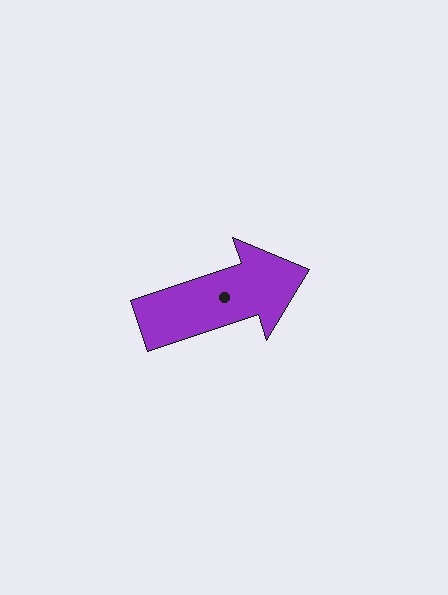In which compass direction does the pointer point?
East.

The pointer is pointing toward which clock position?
Roughly 2 o'clock.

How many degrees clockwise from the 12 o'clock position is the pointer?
Approximately 72 degrees.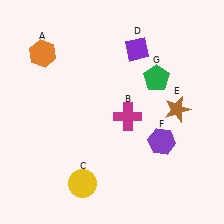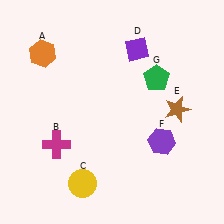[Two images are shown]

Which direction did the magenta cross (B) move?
The magenta cross (B) moved left.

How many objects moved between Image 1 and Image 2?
1 object moved between the two images.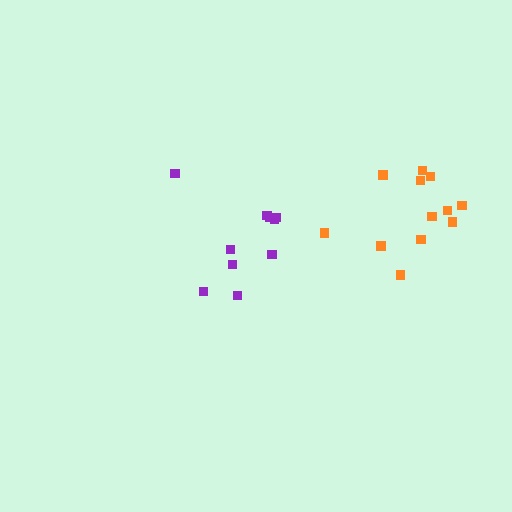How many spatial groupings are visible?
There are 2 spatial groupings.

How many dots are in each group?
Group 1: 10 dots, Group 2: 12 dots (22 total).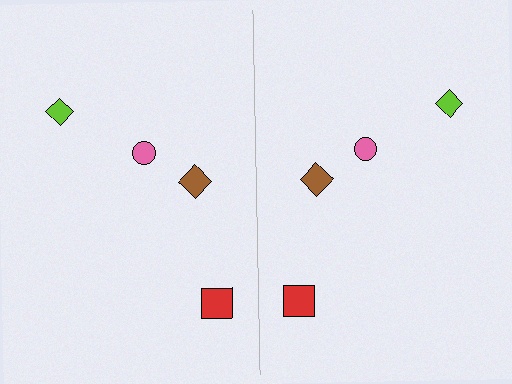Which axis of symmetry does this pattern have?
The pattern has a vertical axis of symmetry running through the center of the image.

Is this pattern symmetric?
Yes, this pattern has bilateral (reflection) symmetry.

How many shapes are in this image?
There are 8 shapes in this image.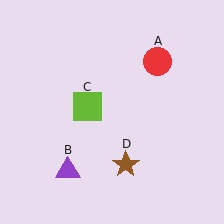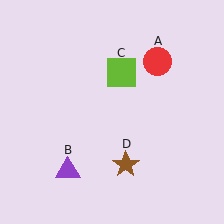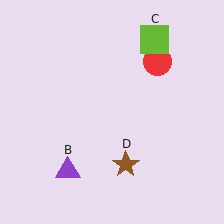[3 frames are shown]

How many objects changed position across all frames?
1 object changed position: lime square (object C).